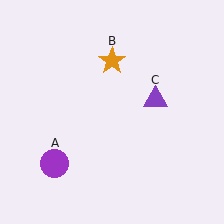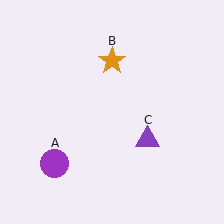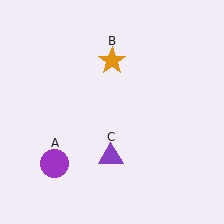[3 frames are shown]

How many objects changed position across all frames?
1 object changed position: purple triangle (object C).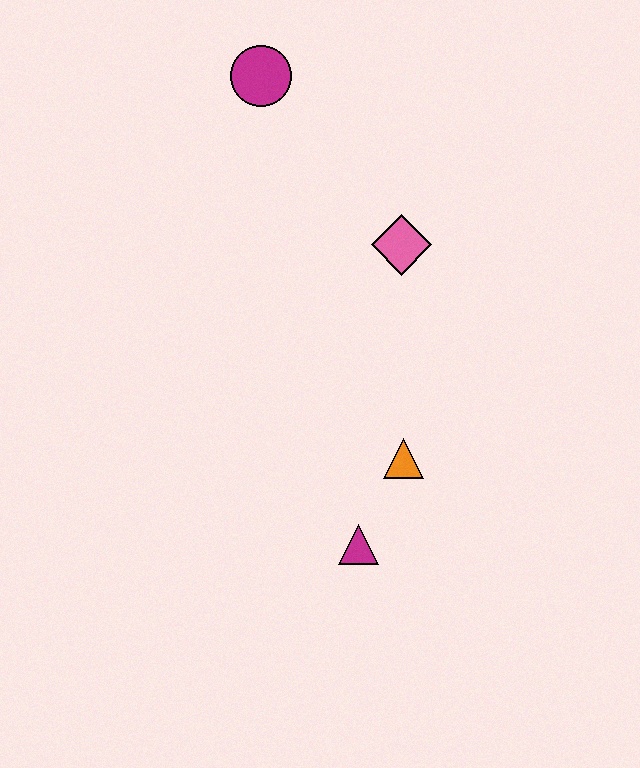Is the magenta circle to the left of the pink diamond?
Yes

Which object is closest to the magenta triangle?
The orange triangle is closest to the magenta triangle.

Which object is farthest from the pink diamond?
The magenta triangle is farthest from the pink diamond.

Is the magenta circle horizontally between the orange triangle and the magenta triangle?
No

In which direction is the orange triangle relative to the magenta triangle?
The orange triangle is above the magenta triangle.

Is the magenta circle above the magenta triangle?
Yes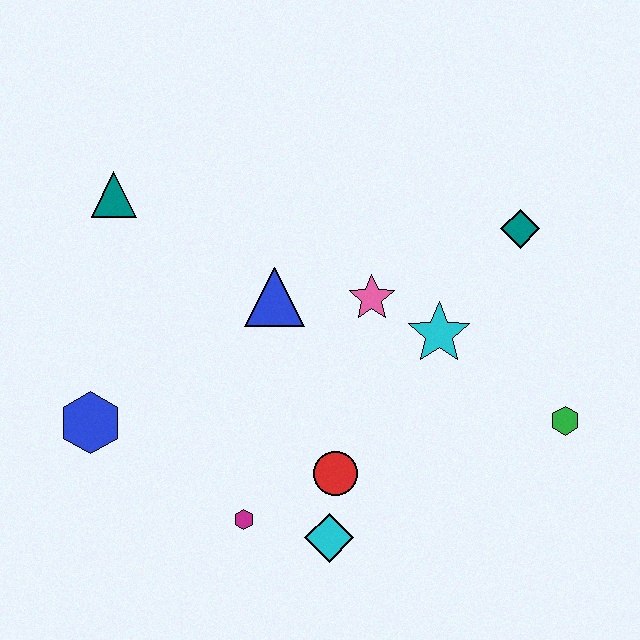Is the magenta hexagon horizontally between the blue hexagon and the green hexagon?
Yes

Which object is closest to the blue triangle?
The pink star is closest to the blue triangle.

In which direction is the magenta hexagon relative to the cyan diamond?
The magenta hexagon is to the left of the cyan diamond.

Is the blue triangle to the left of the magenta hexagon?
No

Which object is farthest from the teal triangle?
The green hexagon is farthest from the teal triangle.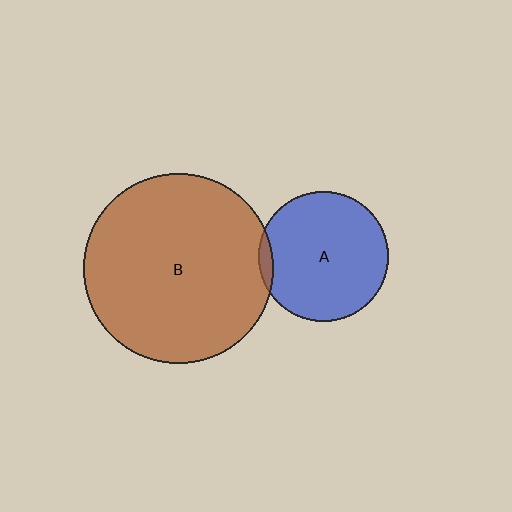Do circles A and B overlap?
Yes.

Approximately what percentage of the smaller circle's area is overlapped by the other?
Approximately 5%.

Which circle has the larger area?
Circle B (brown).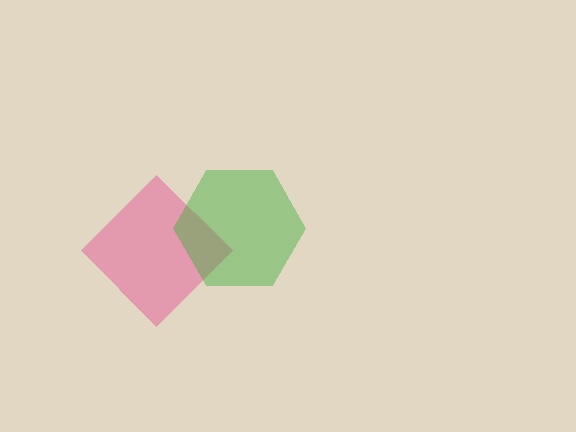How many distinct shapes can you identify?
There are 2 distinct shapes: a pink diamond, a green hexagon.